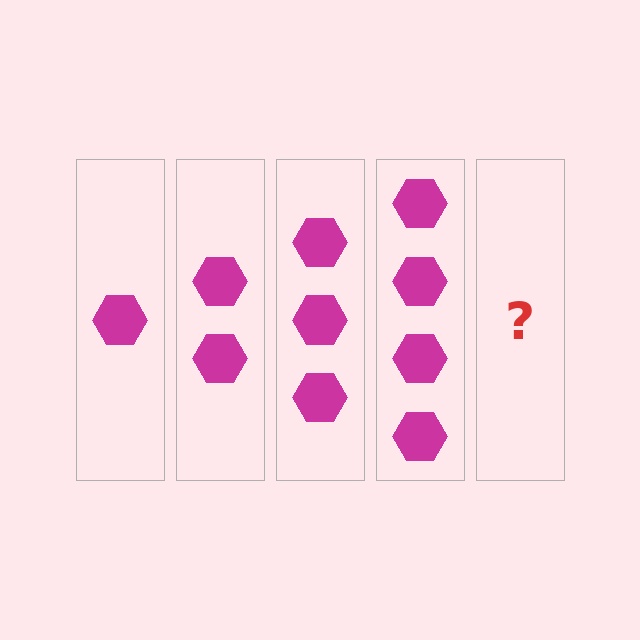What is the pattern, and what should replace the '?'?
The pattern is that each step adds one more hexagon. The '?' should be 5 hexagons.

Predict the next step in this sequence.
The next step is 5 hexagons.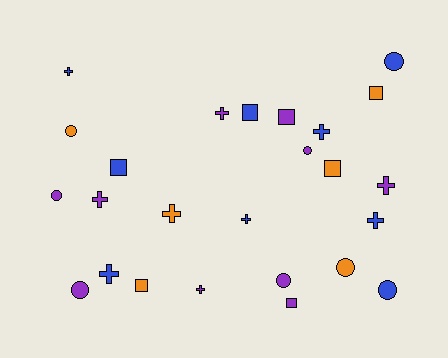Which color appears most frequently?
Purple, with 10 objects.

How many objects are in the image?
There are 25 objects.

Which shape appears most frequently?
Cross, with 10 objects.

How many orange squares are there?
There are 3 orange squares.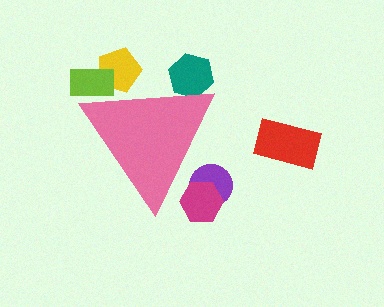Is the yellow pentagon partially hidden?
Yes, the yellow pentagon is partially hidden behind the pink triangle.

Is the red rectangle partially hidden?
No, the red rectangle is fully visible.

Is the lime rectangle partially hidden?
Yes, the lime rectangle is partially hidden behind the pink triangle.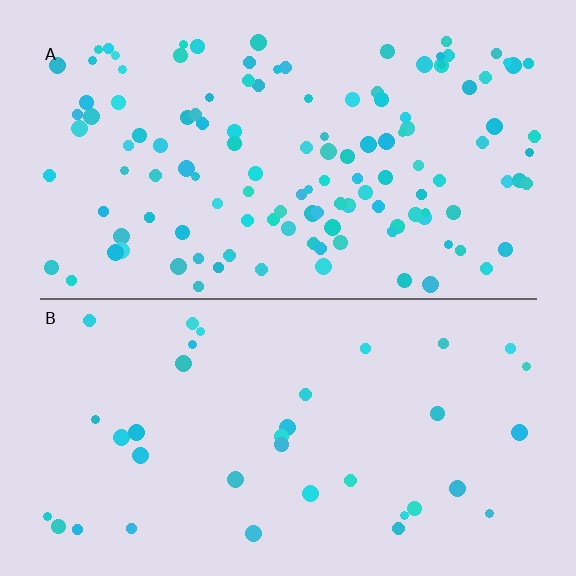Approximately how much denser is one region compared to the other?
Approximately 3.5× — region A over region B.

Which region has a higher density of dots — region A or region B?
A (the top).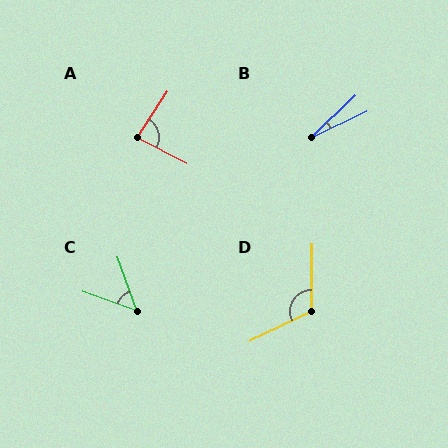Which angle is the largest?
D, at approximately 116 degrees.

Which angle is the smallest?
B, at approximately 18 degrees.